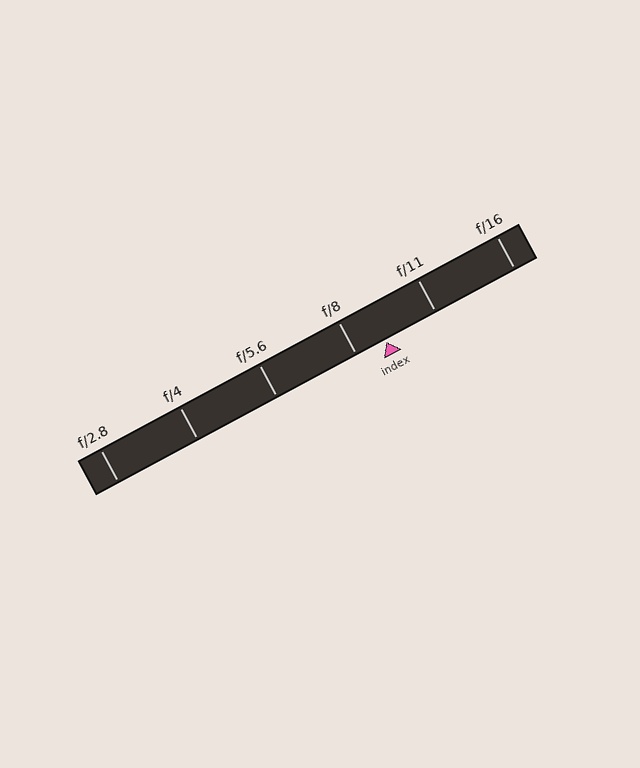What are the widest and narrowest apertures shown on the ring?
The widest aperture shown is f/2.8 and the narrowest is f/16.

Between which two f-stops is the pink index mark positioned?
The index mark is between f/8 and f/11.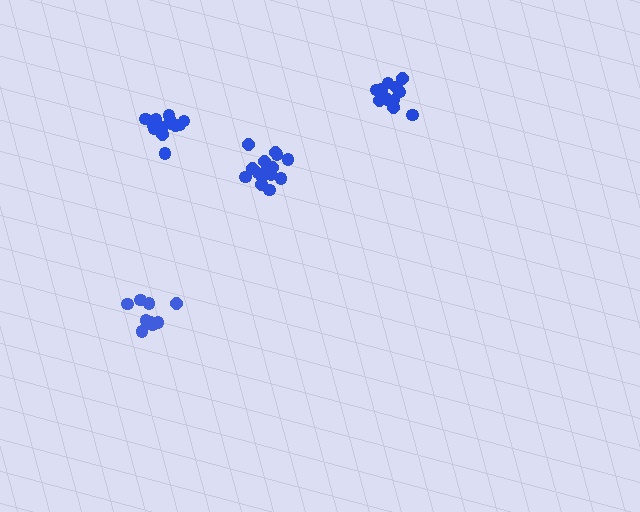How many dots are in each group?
Group 1: 10 dots, Group 2: 14 dots, Group 3: 15 dots, Group 4: 12 dots (51 total).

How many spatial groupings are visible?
There are 4 spatial groupings.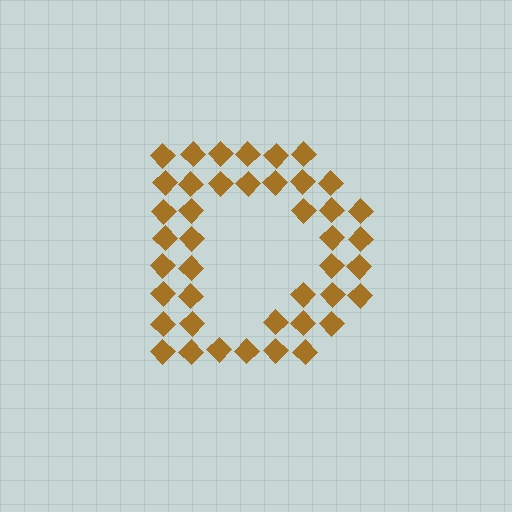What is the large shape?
The large shape is the letter D.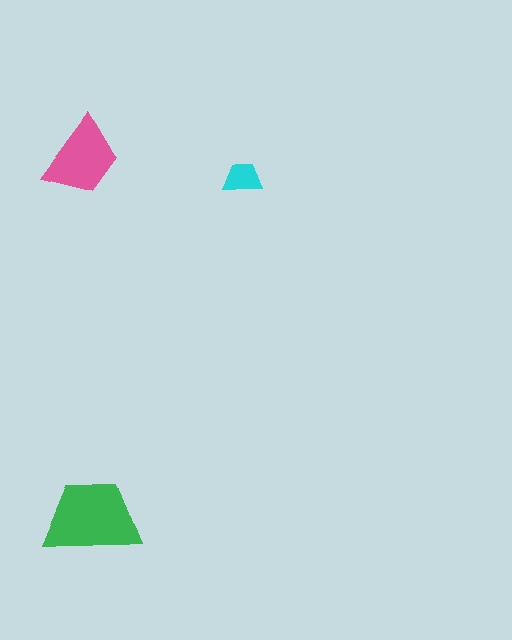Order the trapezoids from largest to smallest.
the green one, the pink one, the cyan one.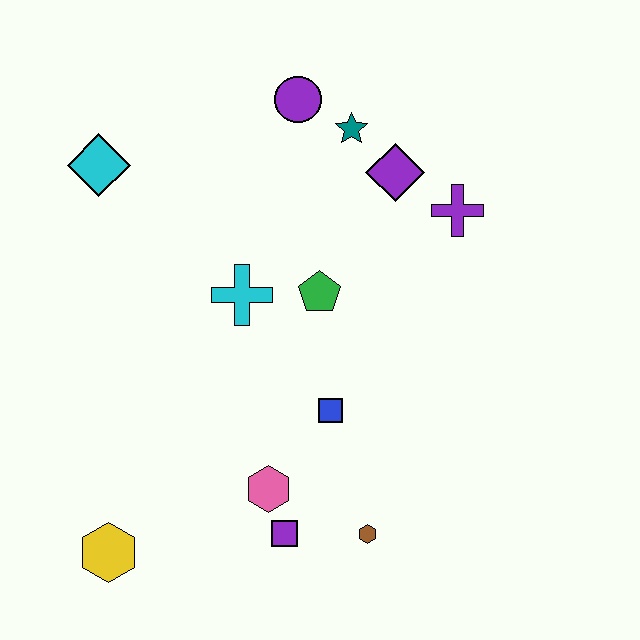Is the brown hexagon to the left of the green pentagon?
No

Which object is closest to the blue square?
The pink hexagon is closest to the blue square.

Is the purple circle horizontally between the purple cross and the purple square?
Yes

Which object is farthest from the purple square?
The purple circle is farthest from the purple square.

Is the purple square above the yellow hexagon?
Yes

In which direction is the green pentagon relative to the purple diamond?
The green pentagon is below the purple diamond.